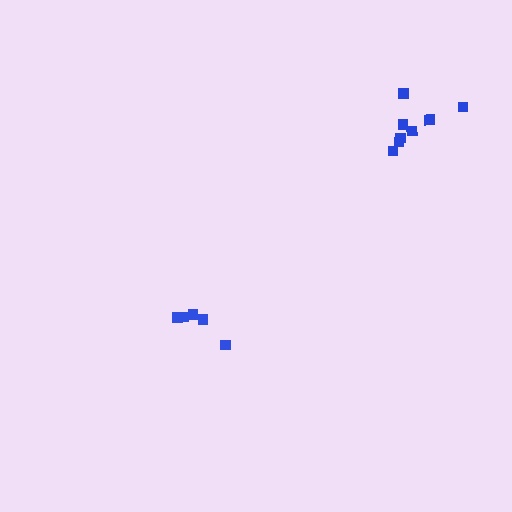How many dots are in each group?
Group 1: 5 dots, Group 2: 8 dots (13 total).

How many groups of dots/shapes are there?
There are 2 groups.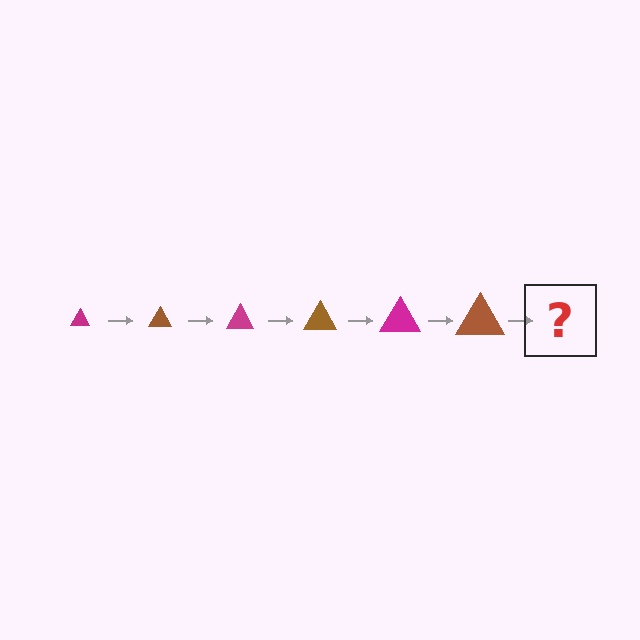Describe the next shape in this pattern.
It should be a magenta triangle, larger than the previous one.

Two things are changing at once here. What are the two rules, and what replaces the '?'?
The two rules are that the triangle grows larger each step and the color cycles through magenta and brown. The '?' should be a magenta triangle, larger than the previous one.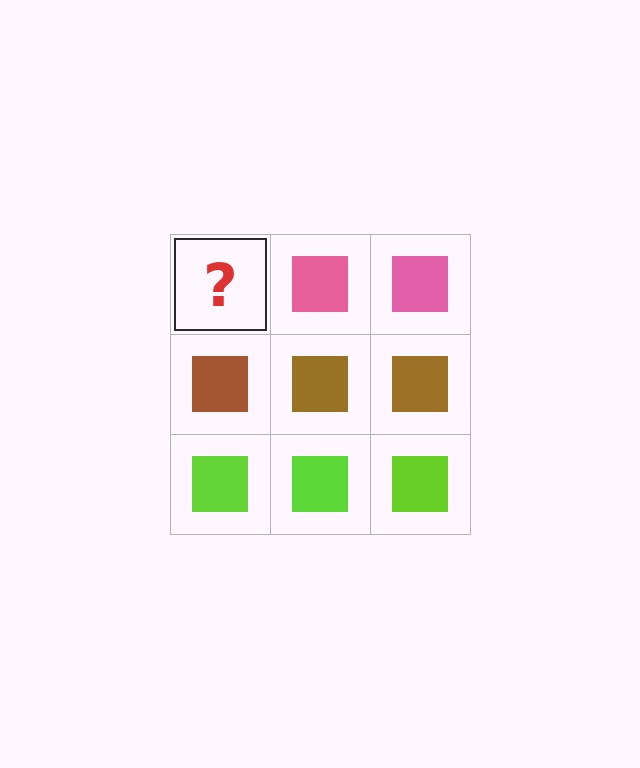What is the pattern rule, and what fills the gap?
The rule is that each row has a consistent color. The gap should be filled with a pink square.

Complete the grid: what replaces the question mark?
The question mark should be replaced with a pink square.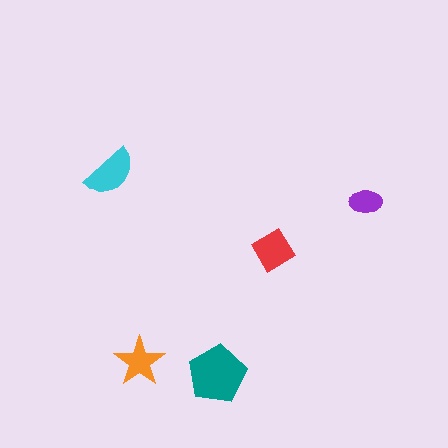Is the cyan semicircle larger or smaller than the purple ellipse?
Larger.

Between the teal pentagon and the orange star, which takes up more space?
The teal pentagon.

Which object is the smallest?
The purple ellipse.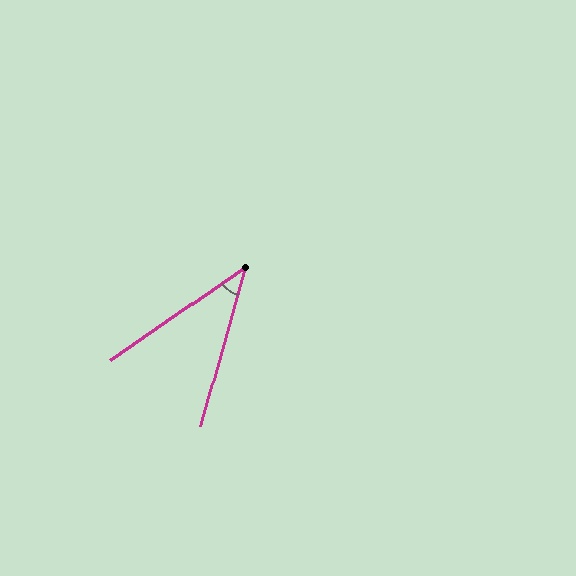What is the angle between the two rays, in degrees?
Approximately 39 degrees.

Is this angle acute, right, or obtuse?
It is acute.